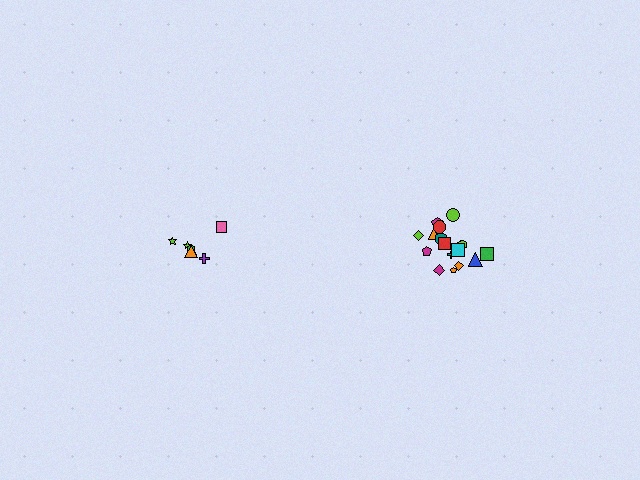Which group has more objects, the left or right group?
The right group.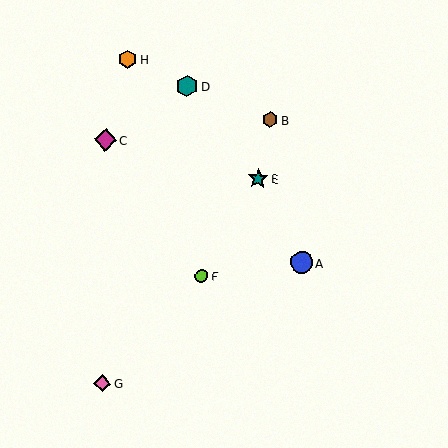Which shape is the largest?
The magenta diamond (labeled C) is the largest.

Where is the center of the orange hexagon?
The center of the orange hexagon is at (128, 59).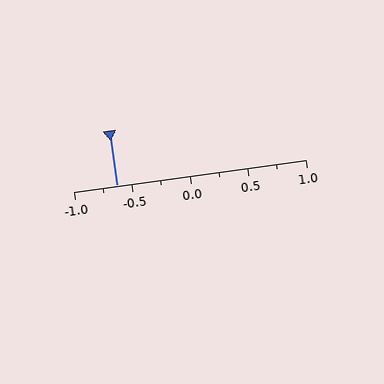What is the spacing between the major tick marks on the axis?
The major ticks are spaced 0.5 apart.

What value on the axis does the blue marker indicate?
The marker indicates approximately -0.62.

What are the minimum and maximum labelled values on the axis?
The axis runs from -1.0 to 1.0.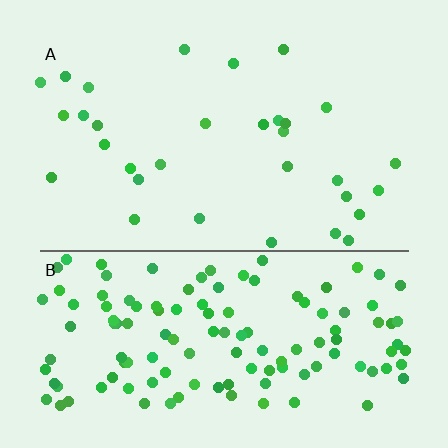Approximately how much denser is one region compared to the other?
Approximately 4.2× — region B over region A.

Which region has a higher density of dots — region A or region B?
B (the bottom).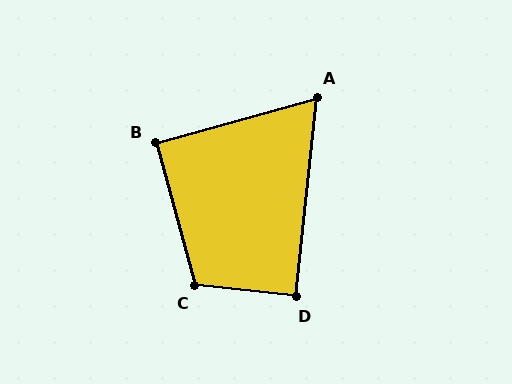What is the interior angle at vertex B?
Approximately 90 degrees (approximately right).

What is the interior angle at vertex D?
Approximately 90 degrees (approximately right).